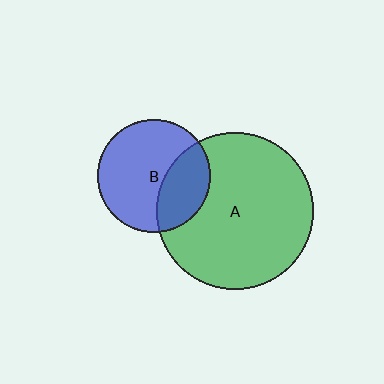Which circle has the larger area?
Circle A (green).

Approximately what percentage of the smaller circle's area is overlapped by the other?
Approximately 35%.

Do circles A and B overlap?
Yes.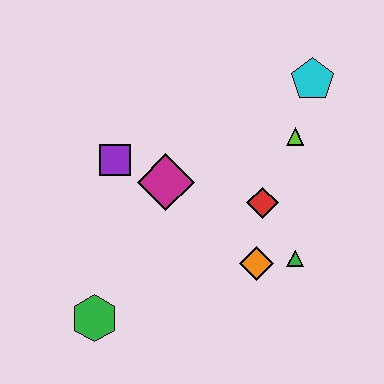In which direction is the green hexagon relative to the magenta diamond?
The green hexagon is below the magenta diamond.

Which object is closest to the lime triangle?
The cyan pentagon is closest to the lime triangle.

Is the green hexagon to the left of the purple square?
Yes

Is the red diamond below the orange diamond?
No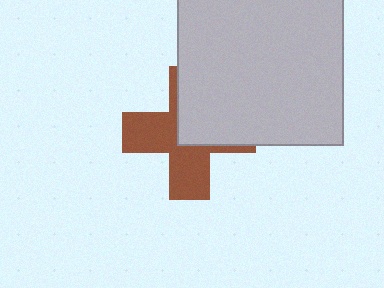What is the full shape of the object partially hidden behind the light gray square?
The partially hidden object is a brown cross.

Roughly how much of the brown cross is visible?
About half of it is visible (roughly 56%).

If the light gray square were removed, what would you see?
You would see the complete brown cross.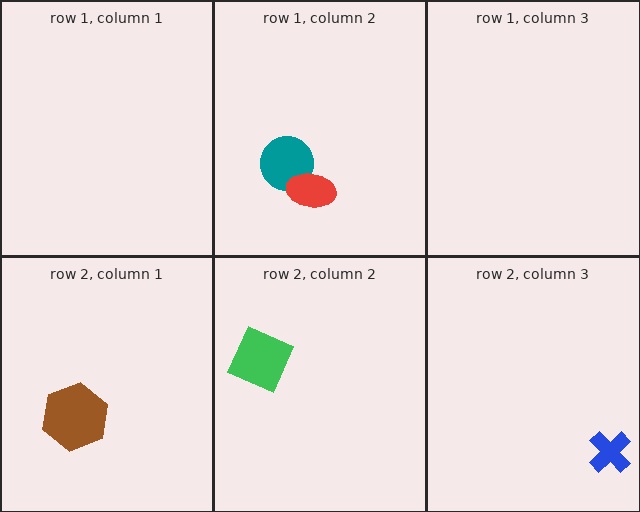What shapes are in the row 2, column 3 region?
The blue cross.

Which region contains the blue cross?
The row 2, column 3 region.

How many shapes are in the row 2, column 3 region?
1.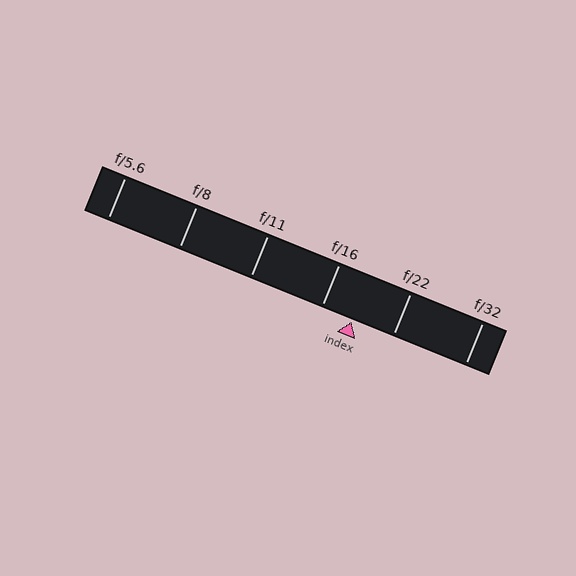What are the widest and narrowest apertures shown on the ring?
The widest aperture shown is f/5.6 and the narrowest is f/32.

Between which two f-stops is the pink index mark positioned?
The index mark is between f/16 and f/22.